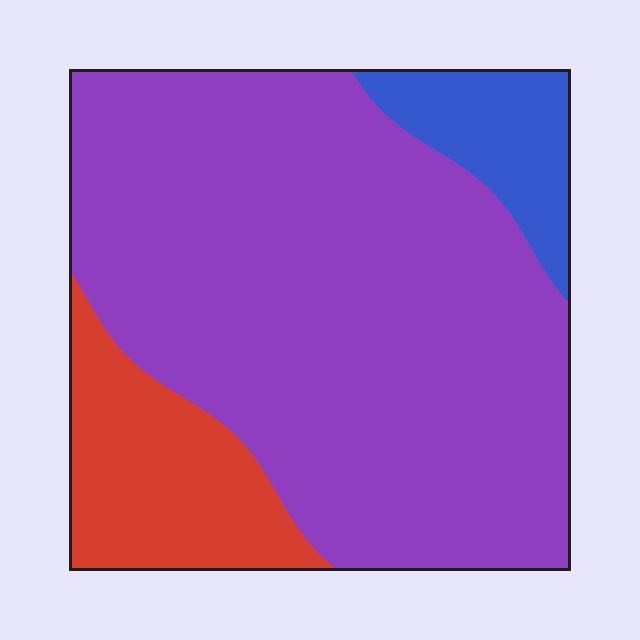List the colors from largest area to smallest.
From largest to smallest: purple, red, blue.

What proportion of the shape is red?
Red takes up about one sixth (1/6) of the shape.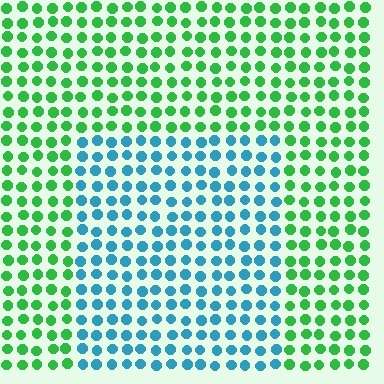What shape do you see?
I see a rectangle.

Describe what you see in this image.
The image is filled with small green elements in a uniform arrangement. A rectangle-shaped region is visible where the elements are tinted to a slightly different hue, forming a subtle color boundary.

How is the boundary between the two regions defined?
The boundary is defined purely by a slight shift in hue (about 65 degrees). Spacing, size, and orientation are identical on both sides.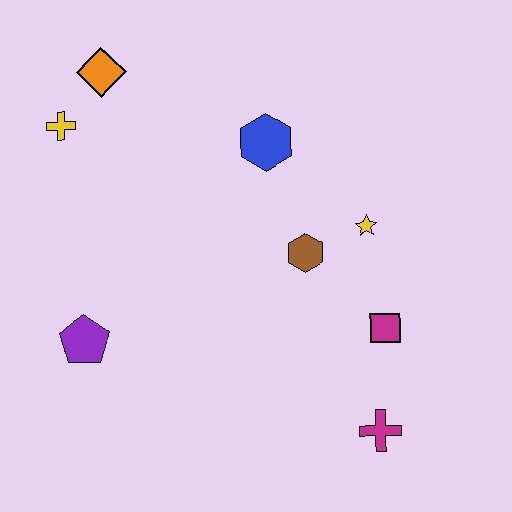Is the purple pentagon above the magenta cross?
Yes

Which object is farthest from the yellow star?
The yellow cross is farthest from the yellow star.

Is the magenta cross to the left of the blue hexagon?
No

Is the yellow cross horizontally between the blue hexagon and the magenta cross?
No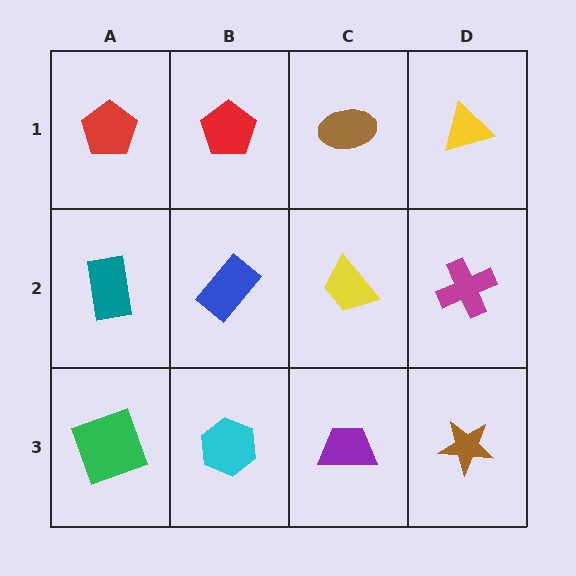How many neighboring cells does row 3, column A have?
2.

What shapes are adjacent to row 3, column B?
A blue rectangle (row 2, column B), a green square (row 3, column A), a purple trapezoid (row 3, column C).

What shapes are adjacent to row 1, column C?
A yellow trapezoid (row 2, column C), a red pentagon (row 1, column B), a yellow triangle (row 1, column D).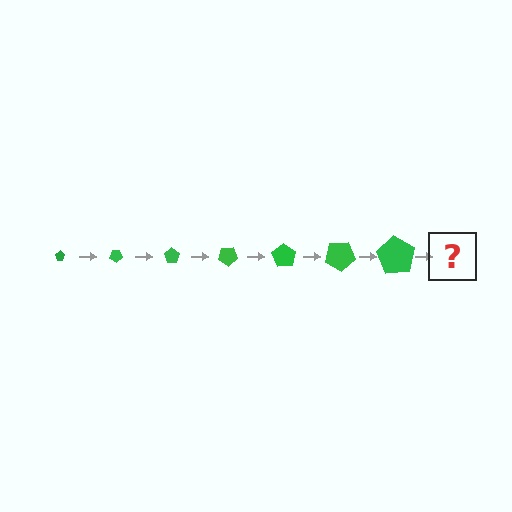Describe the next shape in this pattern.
It should be a pentagon, larger than the previous one and rotated 245 degrees from the start.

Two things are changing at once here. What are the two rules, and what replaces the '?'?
The two rules are that the pentagon grows larger each step and it rotates 35 degrees each step. The '?' should be a pentagon, larger than the previous one and rotated 245 degrees from the start.